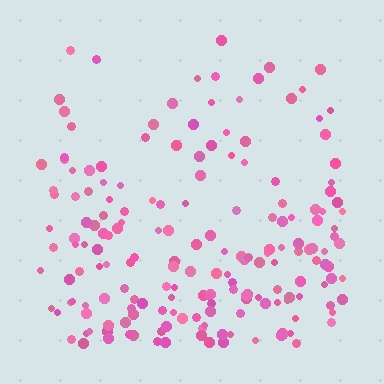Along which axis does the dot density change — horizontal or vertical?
Vertical.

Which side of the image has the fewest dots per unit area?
The top.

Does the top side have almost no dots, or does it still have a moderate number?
Still a moderate number, just noticeably fewer than the bottom.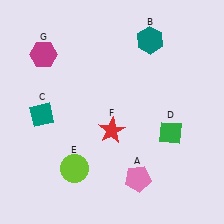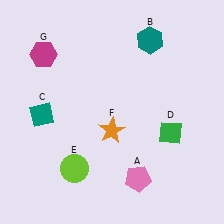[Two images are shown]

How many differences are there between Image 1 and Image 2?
There is 1 difference between the two images.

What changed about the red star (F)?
In Image 1, F is red. In Image 2, it changed to orange.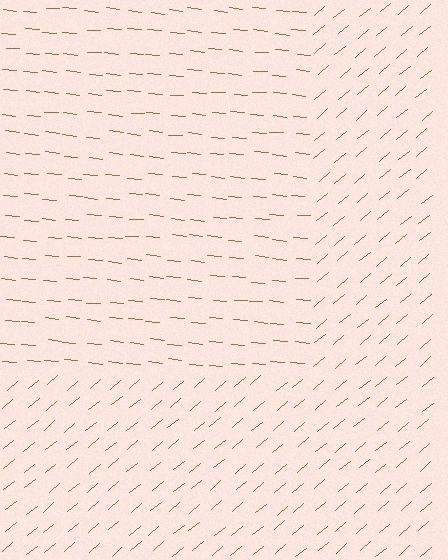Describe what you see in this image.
The image is filled with small brown line segments. A rectangle region in the image has lines oriented differently from the surrounding lines, creating a visible texture boundary.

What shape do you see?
I see a rectangle.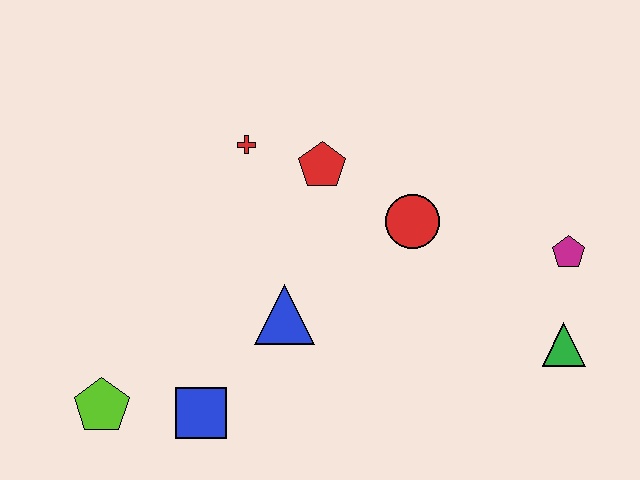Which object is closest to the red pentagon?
The red cross is closest to the red pentagon.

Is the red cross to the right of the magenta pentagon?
No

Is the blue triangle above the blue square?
Yes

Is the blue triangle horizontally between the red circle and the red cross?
Yes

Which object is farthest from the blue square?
The magenta pentagon is farthest from the blue square.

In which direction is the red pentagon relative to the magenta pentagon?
The red pentagon is to the left of the magenta pentagon.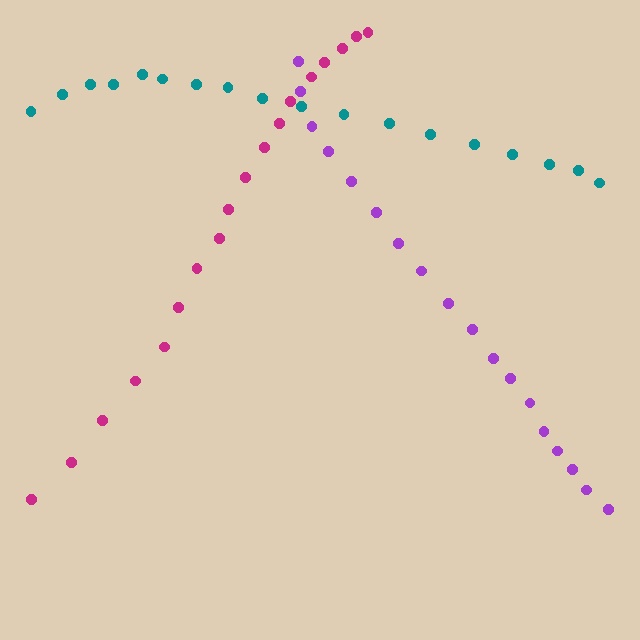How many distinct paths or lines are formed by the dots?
There are 3 distinct paths.